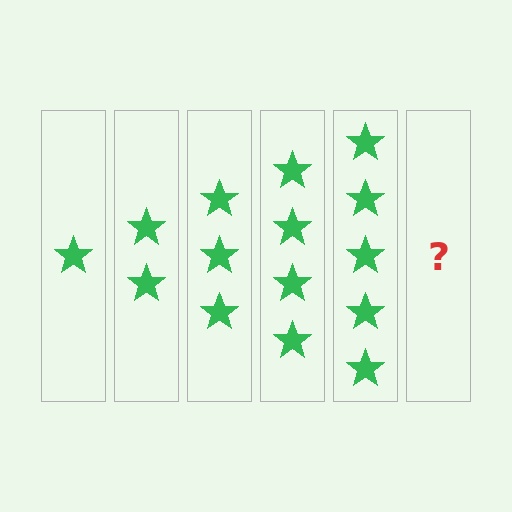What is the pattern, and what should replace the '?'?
The pattern is that each step adds one more star. The '?' should be 6 stars.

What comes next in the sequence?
The next element should be 6 stars.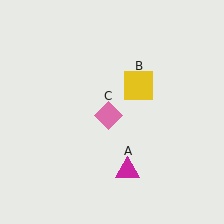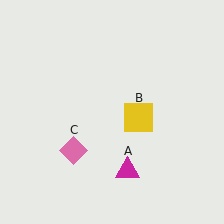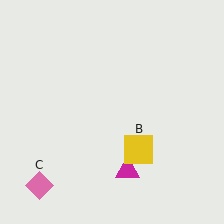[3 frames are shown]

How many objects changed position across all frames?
2 objects changed position: yellow square (object B), pink diamond (object C).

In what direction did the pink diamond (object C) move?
The pink diamond (object C) moved down and to the left.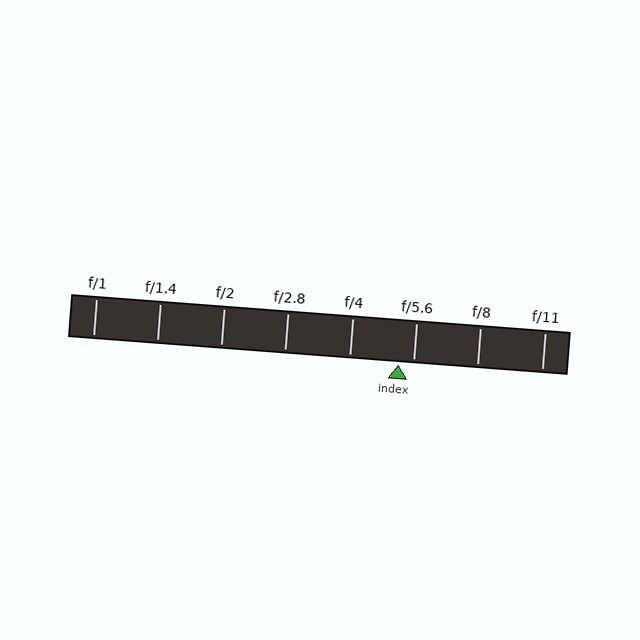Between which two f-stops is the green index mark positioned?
The index mark is between f/4 and f/5.6.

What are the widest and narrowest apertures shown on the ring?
The widest aperture shown is f/1 and the narrowest is f/11.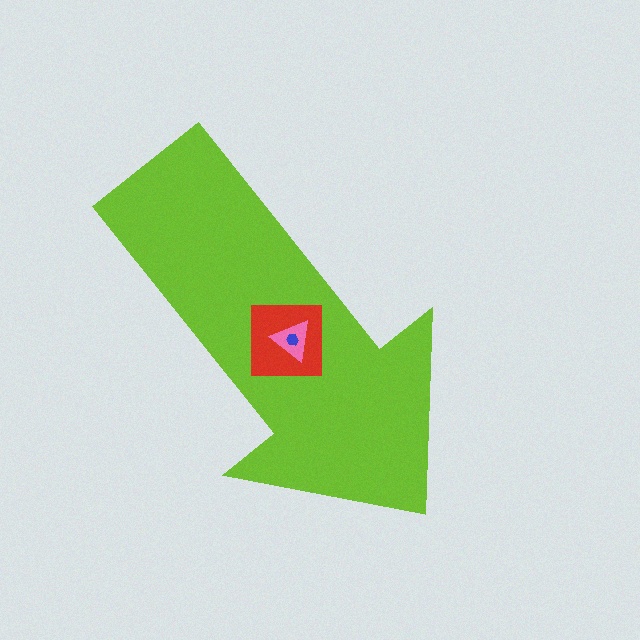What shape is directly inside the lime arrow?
The red square.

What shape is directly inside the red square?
The pink triangle.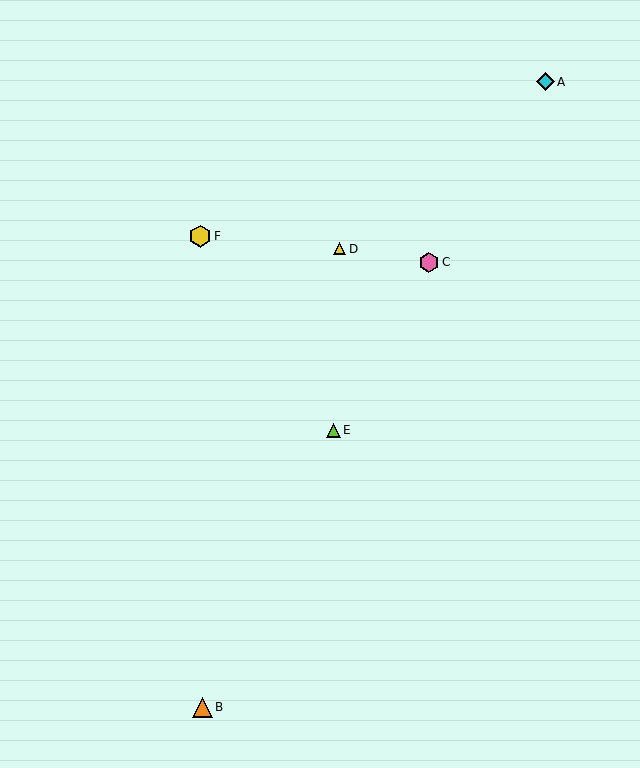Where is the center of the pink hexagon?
The center of the pink hexagon is at (429, 262).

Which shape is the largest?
The yellow hexagon (labeled F) is the largest.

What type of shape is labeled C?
Shape C is a pink hexagon.